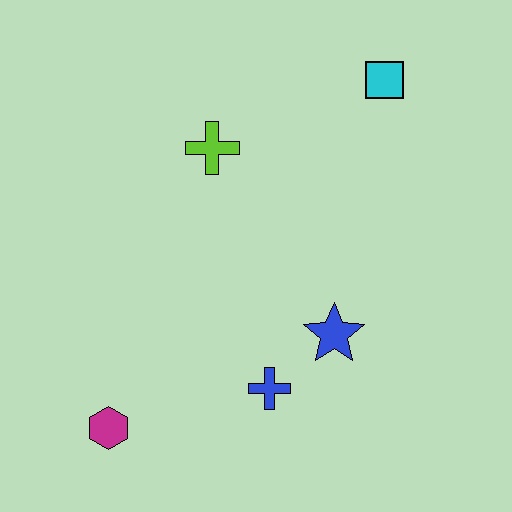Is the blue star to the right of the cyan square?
No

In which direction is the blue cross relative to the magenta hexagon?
The blue cross is to the right of the magenta hexagon.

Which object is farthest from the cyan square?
The magenta hexagon is farthest from the cyan square.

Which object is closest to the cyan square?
The lime cross is closest to the cyan square.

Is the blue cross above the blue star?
No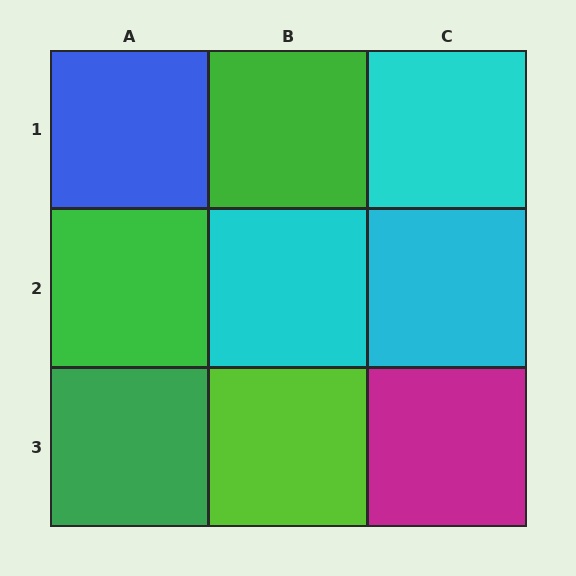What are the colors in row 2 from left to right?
Green, cyan, cyan.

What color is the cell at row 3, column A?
Green.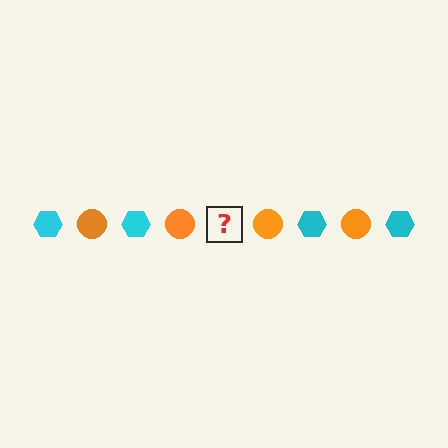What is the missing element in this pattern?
The missing element is a cyan hexagon.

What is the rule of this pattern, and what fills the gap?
The rule is that the pattern alternates between cyan hexagon and orange circle. The gap should be filled with a cyan hexagon.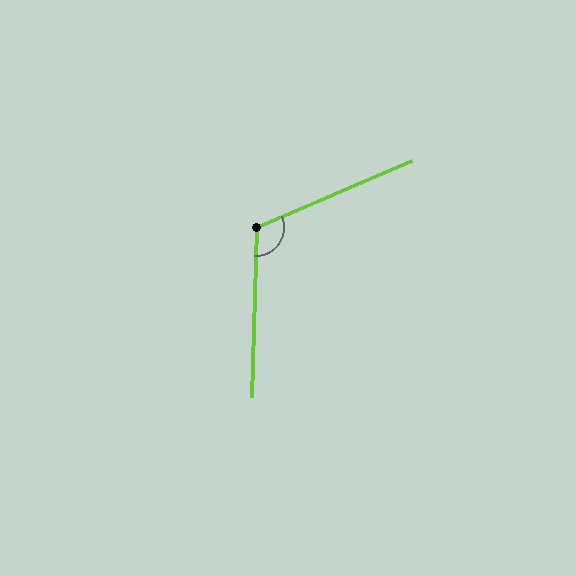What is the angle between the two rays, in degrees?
Approximately 115 degrees.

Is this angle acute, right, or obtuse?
It is obtuse.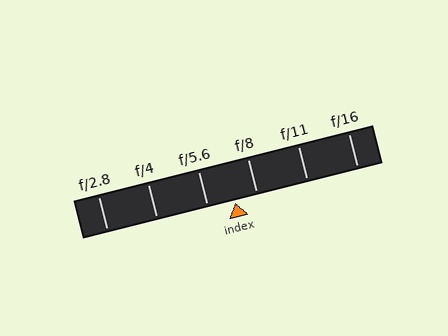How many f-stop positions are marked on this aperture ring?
There are 6 f-stop positions marked.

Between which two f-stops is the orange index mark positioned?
The index mark is between f/5.6 and f/8.